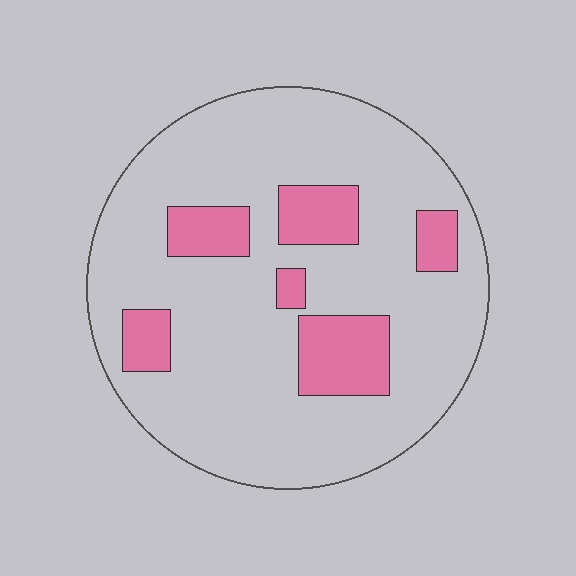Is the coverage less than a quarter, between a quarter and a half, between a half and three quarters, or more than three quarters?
Less than a quarter.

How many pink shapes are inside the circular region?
6.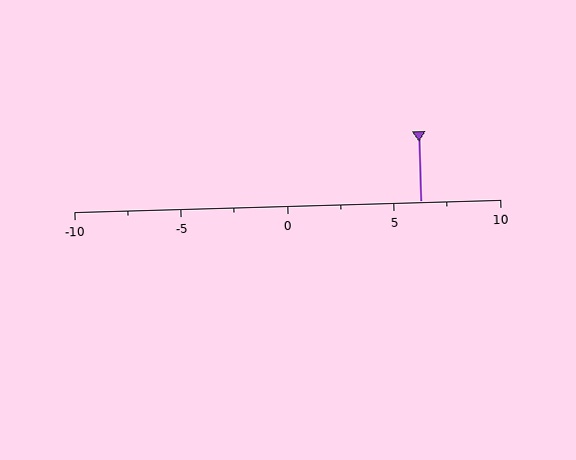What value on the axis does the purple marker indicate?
The marker indicates approximately 6.2.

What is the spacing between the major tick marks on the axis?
The major ticks are spaced 5 apart.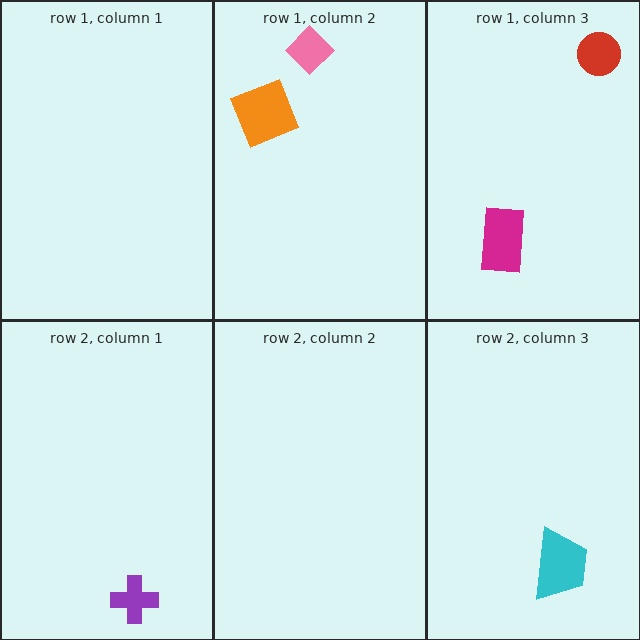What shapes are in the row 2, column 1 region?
The purple cross.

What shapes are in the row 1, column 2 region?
The pink diamond, the orange square.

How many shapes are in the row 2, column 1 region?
1.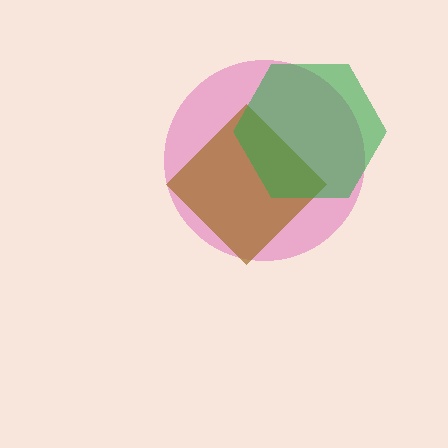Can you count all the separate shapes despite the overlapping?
Yes, there are 3 separate shapes.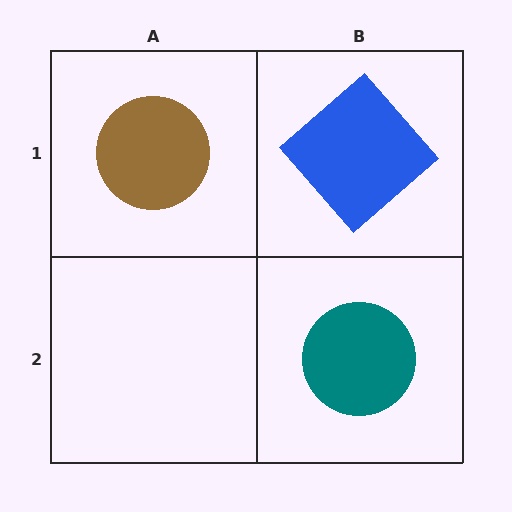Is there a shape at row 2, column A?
No, that cell is empty.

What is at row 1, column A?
A brown circle.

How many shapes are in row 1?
2 shapes.